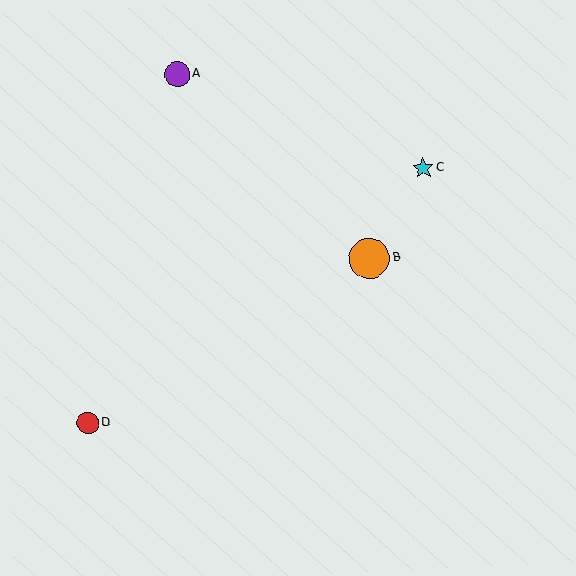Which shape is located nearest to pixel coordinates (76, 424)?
The red circle (labeled D) at (88, 423) is nearest to that location.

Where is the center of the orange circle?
The center of the orange circle is at (369, 258).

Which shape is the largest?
The orange circle (labeled B) is the largest.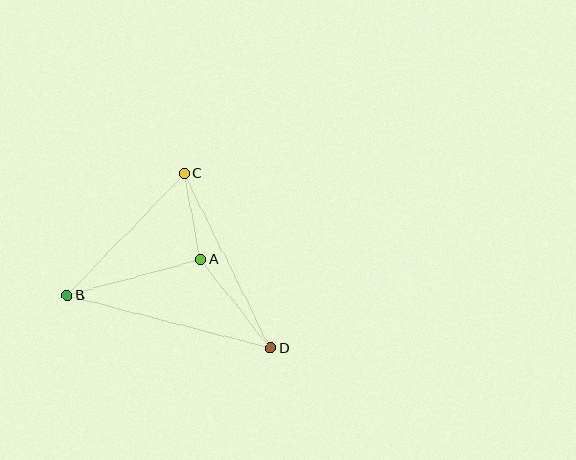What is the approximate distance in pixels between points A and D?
The distance between A and D is approximately 113 pixels.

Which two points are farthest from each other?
Points B and D are farthest from each other.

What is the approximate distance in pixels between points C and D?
The distance between C and D is approximately 195 pixels.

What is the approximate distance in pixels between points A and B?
The distance between A and B is approximately 138 pixels.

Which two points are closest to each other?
Points A and C are closest to each other.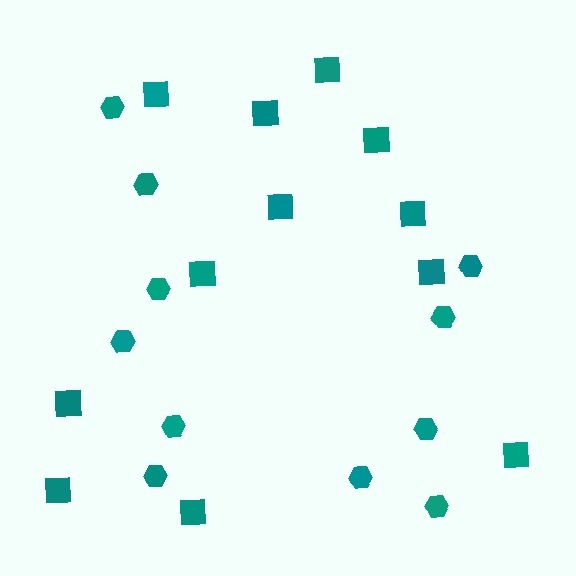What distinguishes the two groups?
There are 2 groups: one group of squares (12) and one group of hexagons (11).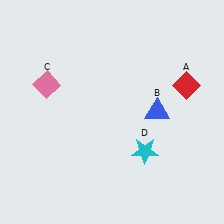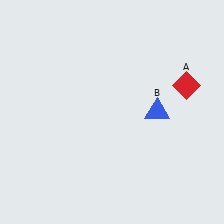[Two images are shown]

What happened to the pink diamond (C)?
The pink diamond (C) was removed in Image 2. It was in the top-left area of Image 1.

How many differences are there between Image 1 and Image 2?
There are 2 differences between the two images.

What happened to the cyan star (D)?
The cyan star (D) was removed in Image 2. It was in the bottom-right area of Image 1.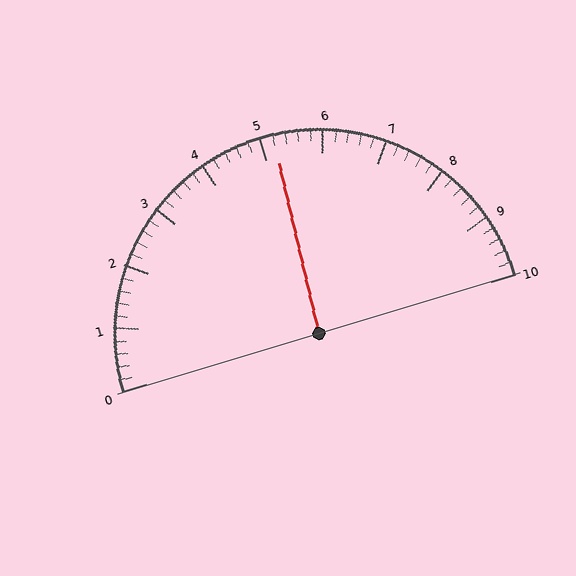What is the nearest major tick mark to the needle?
The nearest major tick mark is 5.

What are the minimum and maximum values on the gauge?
The gauge ranges from 0 to 10.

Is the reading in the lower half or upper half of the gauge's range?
The reading is in the upper half of the range (0 to 10).